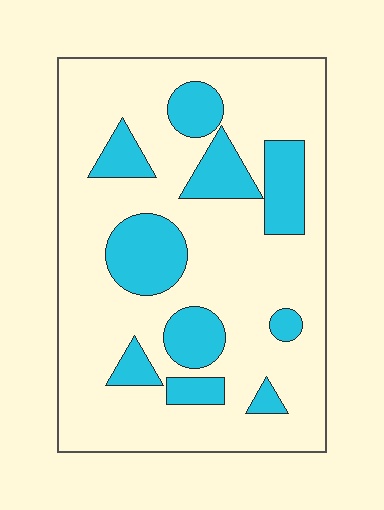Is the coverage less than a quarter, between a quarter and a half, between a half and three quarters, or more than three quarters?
Less than a quarter.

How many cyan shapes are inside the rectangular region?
10.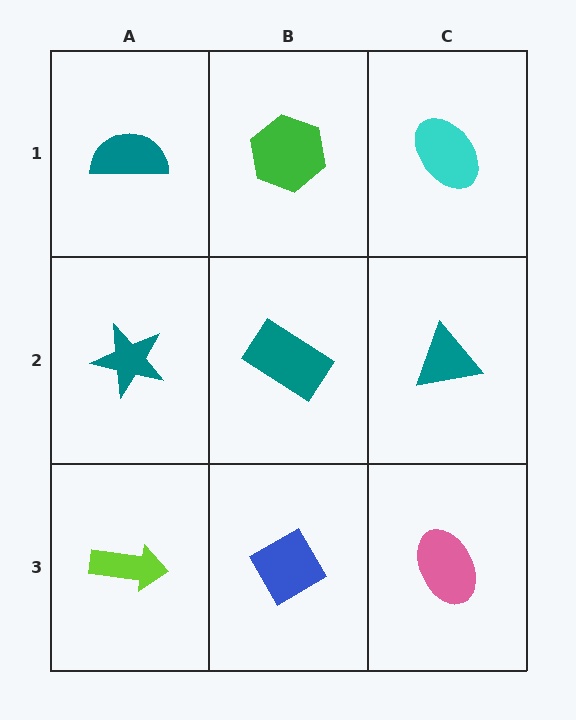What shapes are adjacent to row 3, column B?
A teal rectangle (row 2, column B), a lime arrow (row 3, column A), a pink ellipse (row 3, column C).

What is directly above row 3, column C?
A teal triangle.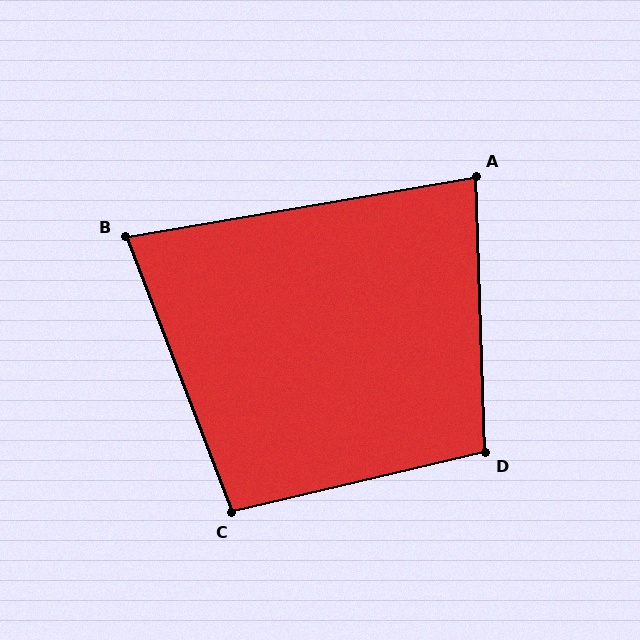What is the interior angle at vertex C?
Approximately 98 degrees (obtuse).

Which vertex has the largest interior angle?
D, at approximately 101 degrees.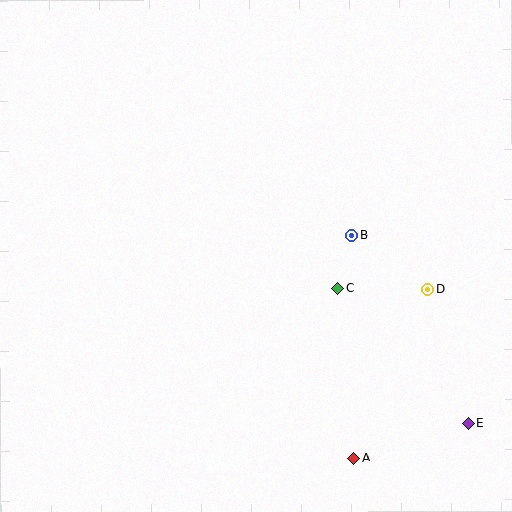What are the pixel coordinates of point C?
Point C is at (338, 288).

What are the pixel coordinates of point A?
Point A is at (354, 458).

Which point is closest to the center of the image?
Point C at (338, 288) is closest to the center.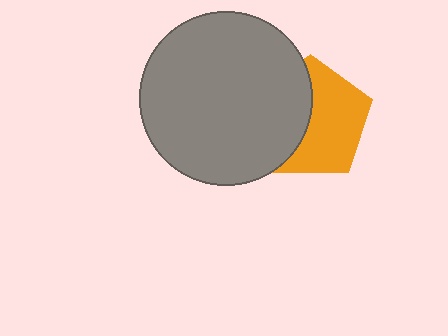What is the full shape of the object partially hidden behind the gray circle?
The partially hidden object is an orange pentagon.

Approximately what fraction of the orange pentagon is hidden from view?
Roughly 43% of the orange pentagon is hidden behind the gray circle.